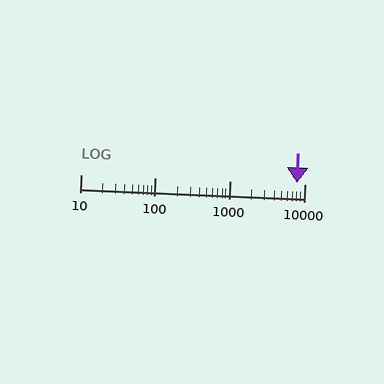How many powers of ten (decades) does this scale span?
The scale spans 3 decades, from 10 to 10000.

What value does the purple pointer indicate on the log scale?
The pointer indicates approximately 7900.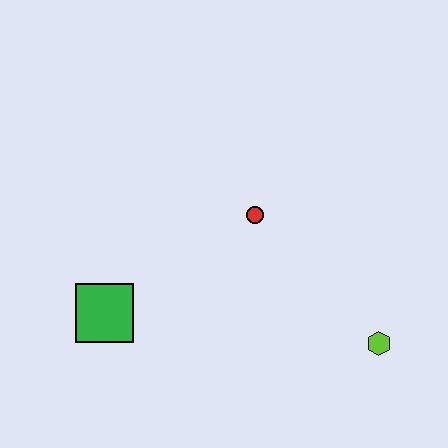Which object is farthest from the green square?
The lime hexagon is farthest from the green square.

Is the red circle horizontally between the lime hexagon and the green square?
Yes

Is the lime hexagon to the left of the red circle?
No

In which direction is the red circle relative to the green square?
The red circle is to the right of the green square.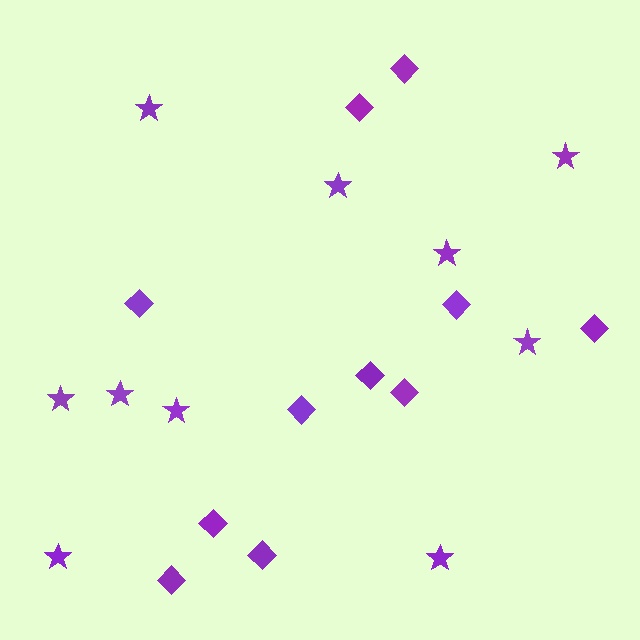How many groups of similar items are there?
There are 2 groups: one group of stars (10) and one group of diamonds (11).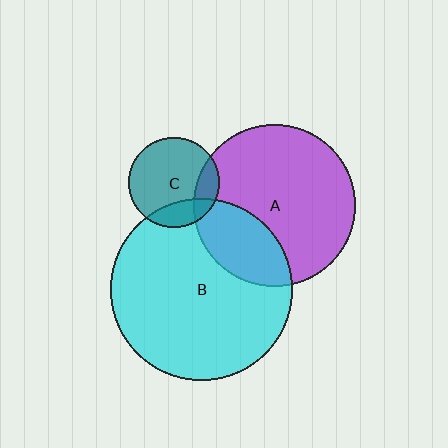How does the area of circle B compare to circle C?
Approximately 4.0 times.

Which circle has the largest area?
Circle B (cyan).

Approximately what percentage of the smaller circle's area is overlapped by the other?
Approximately 15%.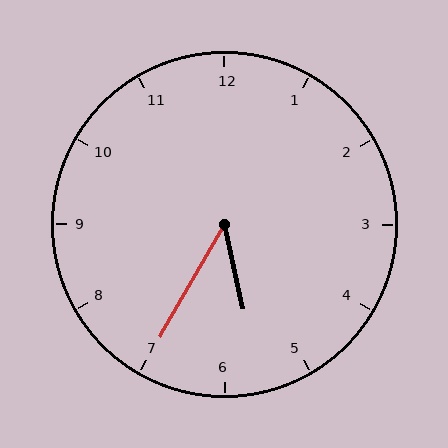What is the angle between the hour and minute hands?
Approximately 42 degrees.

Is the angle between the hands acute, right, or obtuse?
It is acute.